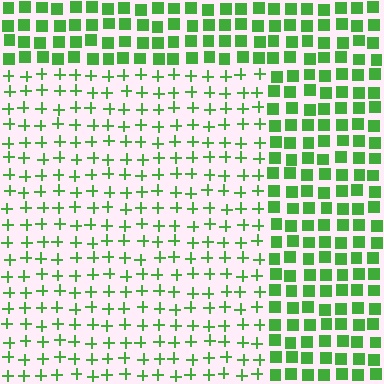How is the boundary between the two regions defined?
The boundary is defined by a change in element shape: plus signs inside vs. squares outside. All elements share the same color and spacing.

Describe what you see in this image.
The image is filled with small green elements arranged in a uniform grid. A rectangle-shaped region contains plus signs, while the surrounding area contains squares. The boundary is defined purely by the change in element shape.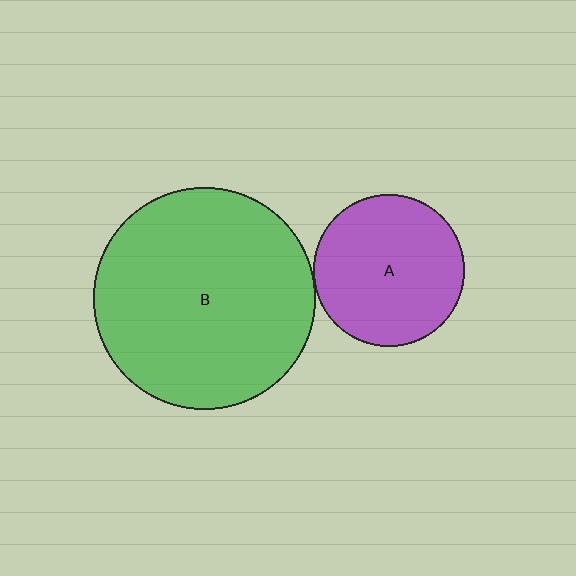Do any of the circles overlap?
No, none of the circles overlap.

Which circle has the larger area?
Circle B (green).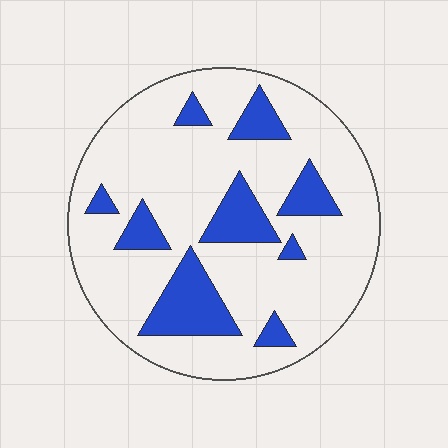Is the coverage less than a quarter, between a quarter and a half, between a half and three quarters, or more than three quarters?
Less than a quarter.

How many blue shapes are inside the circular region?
9.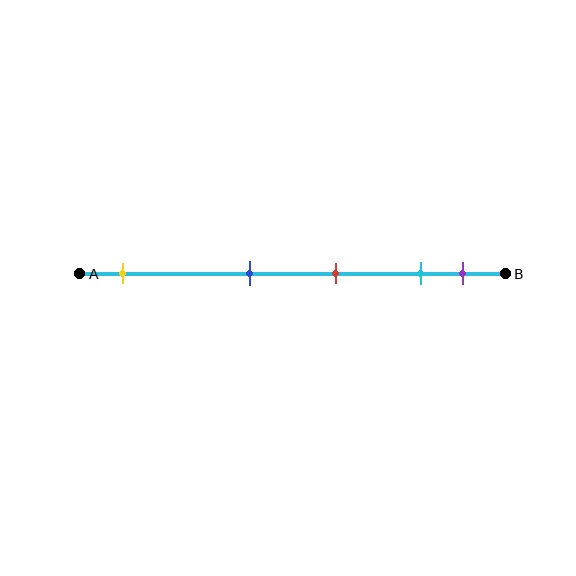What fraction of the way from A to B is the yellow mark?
The yellow mark is approximately 10% (0.1) of the way from A to B.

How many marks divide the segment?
There are 5 marks dividing the segment.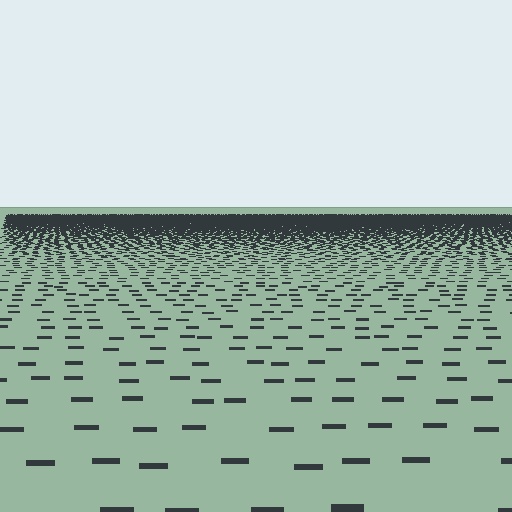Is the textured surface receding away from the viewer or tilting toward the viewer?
The surface is receding away from the viewer. Texture elements get smaller and denser toward the top.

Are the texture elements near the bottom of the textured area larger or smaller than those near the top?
Larger. Near the bottom, elements are closer to the viewer and appear at a bigger on-screen size.